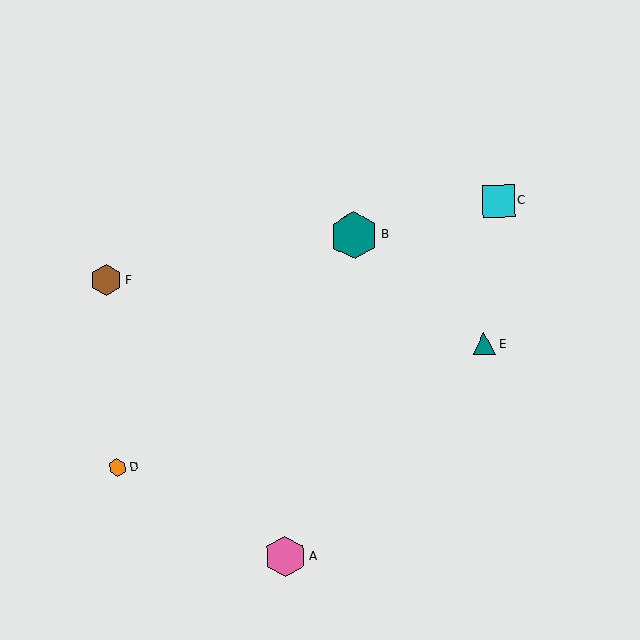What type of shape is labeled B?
Shape B is a teal hexagon.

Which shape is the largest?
The teal hexagon (labeled B) is the largest.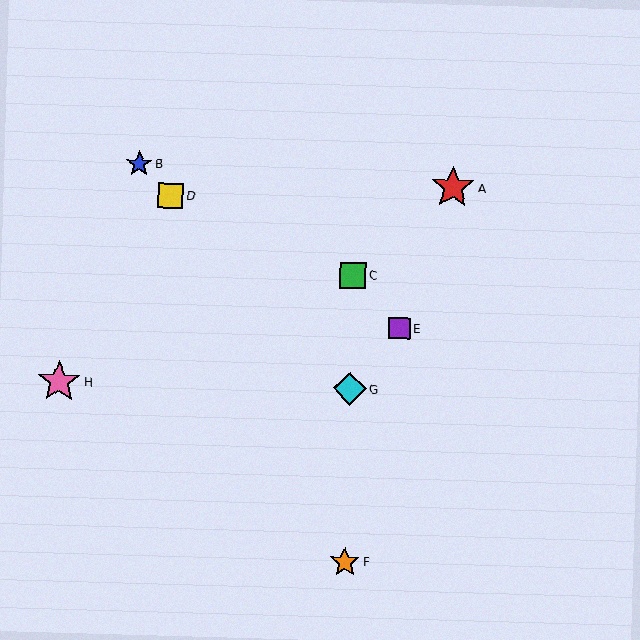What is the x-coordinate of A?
Object A is at x≈453.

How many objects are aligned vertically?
3 objects (C, F, G) are aligned vertically.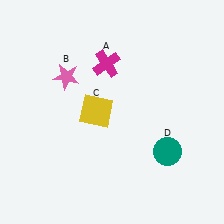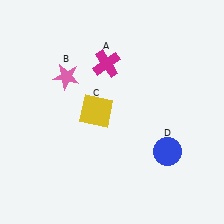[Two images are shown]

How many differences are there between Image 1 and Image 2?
There is 1 difference between the two images.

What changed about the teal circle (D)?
In Image 1, D is teal. In Image 2, it changed to blue.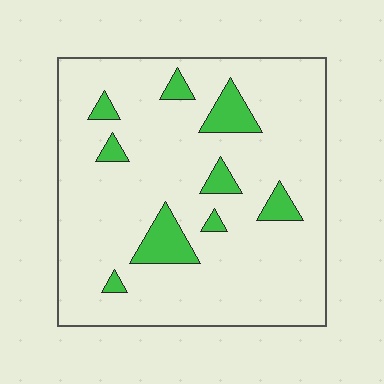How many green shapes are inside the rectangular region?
9.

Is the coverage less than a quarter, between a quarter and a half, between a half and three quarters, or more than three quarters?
Less than a quarter.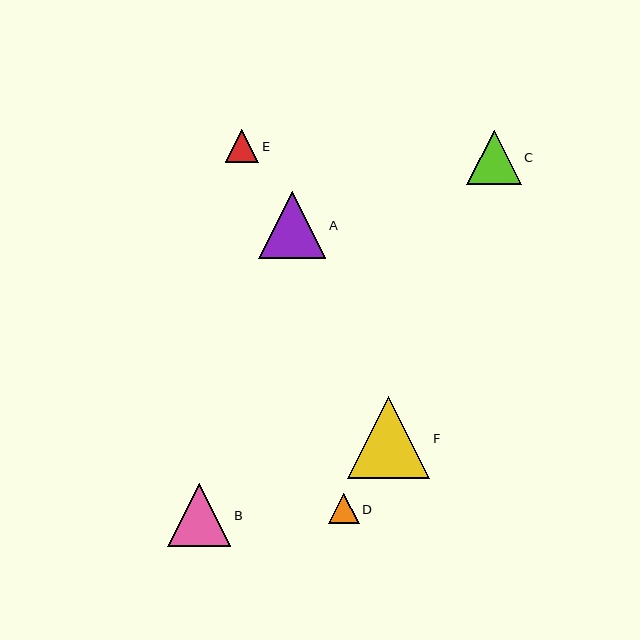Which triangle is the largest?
Triangle F is the largest with a size of approximately 82 pixels.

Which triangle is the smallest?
Triangle D is the smallest with a size of approximately 30 pixels.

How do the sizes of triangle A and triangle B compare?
Triangle A and triangle B are approximately the same size.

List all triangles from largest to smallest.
From largest to smallest: F, A, B, C, E, D.